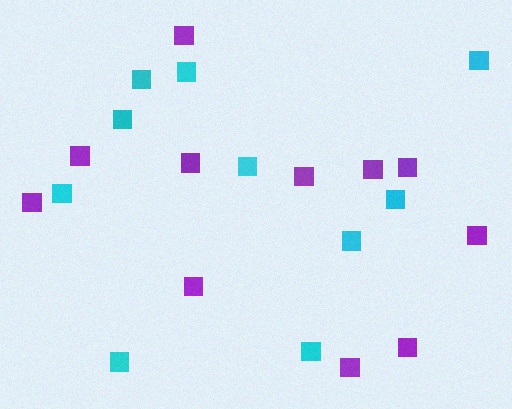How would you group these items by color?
There are 2 groups: one group of purple squares (11) and one group of cyan squares (10).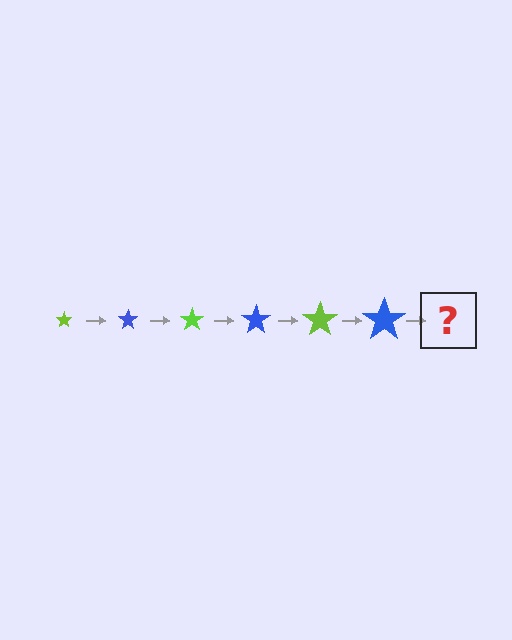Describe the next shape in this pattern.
It should be a lime star, larger than the previous one.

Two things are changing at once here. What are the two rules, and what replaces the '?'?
The two rules are that the star grows larger each step and the color cycles through lime and blue. The '?' should be a lime star, larger than the previous one.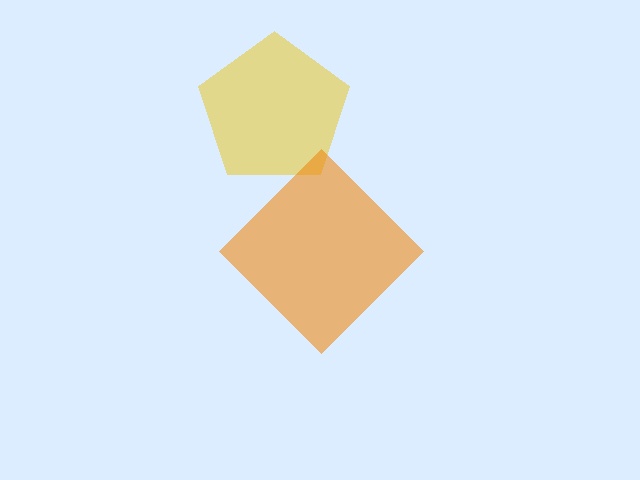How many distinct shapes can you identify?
There are 2 distinct shapes: a yellow pentagon, an orange diamond.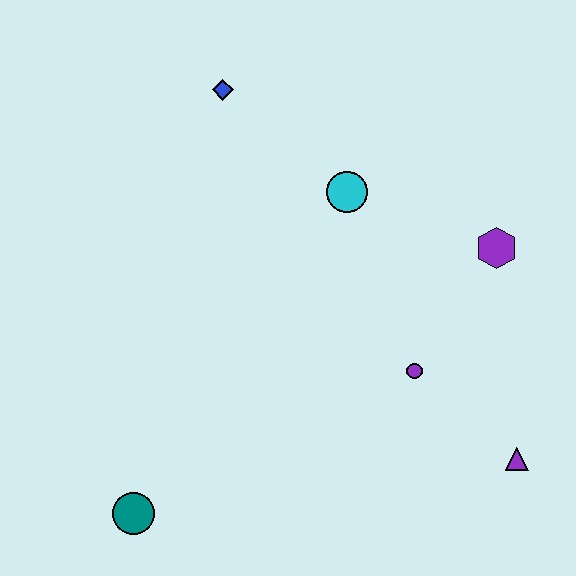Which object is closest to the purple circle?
The purple triangle is closest to the purple circle.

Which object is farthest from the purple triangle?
The blue diamond is farthest from the purple triangle.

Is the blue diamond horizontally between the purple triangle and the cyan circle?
No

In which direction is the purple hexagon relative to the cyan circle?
The purple hexagon is to the right of the cyan circle.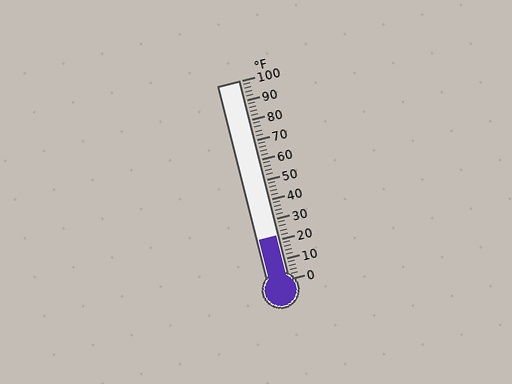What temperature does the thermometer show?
The thermometer shows approximately 22°F.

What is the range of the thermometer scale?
The thermometer scale ranges from 0°F to 100°F.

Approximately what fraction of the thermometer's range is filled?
The thermometer is filled to approximately 20% of its range.